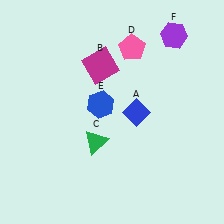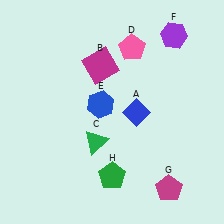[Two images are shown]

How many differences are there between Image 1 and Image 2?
There are 2 differences between the two images.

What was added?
A magenta pentagon (G), a green pentagon (H) were added in Image 2.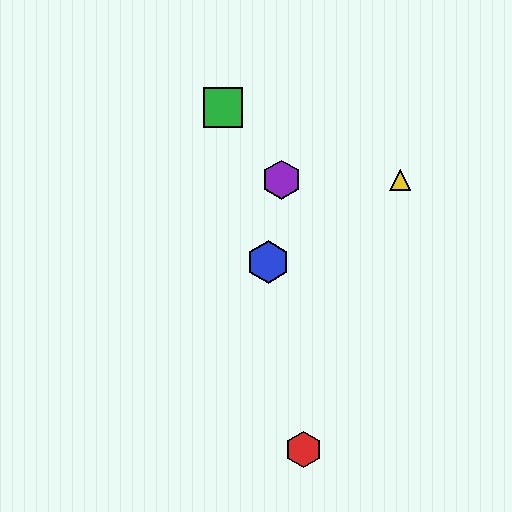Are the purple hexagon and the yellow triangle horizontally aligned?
Yes, both are at y≈180.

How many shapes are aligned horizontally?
2 shapes (the yellow triangle, the purple hexagon) are aligned horizontally.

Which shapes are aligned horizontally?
The yellow triangle, the purple hexagon are aligned horizontally.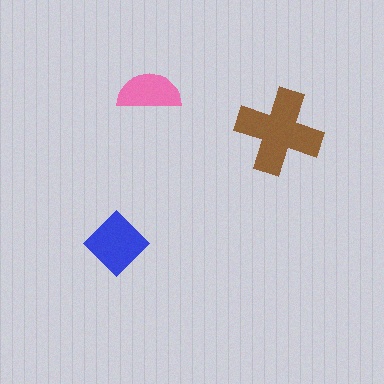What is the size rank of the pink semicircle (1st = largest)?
3rd.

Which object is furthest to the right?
The brown cross is rightmost.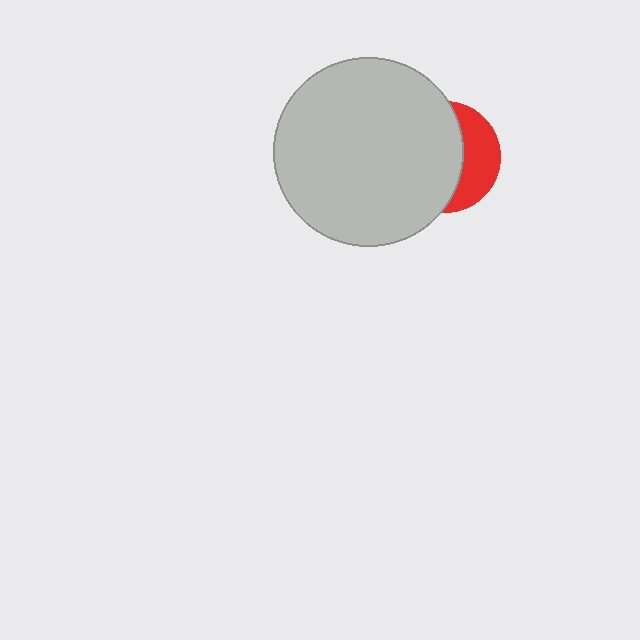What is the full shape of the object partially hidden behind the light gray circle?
The partially hidden object is a red circle.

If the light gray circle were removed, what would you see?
You would see the complete red circle.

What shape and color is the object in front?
The object in front is a light gray circle.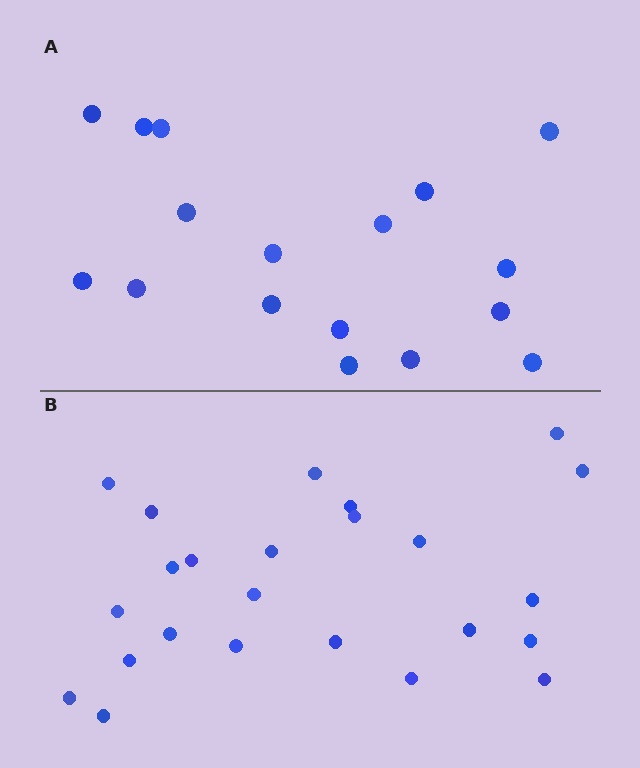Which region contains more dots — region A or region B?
Region B (the bottom region) has more dots.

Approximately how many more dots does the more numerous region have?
Region B has roughly 8 or so more dots than region A.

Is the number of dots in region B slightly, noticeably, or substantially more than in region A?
Region B has noticeably more, but not dramatically so. The ratio is roughly 1.4 to 1.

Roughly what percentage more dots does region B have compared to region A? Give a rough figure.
About 40% more.